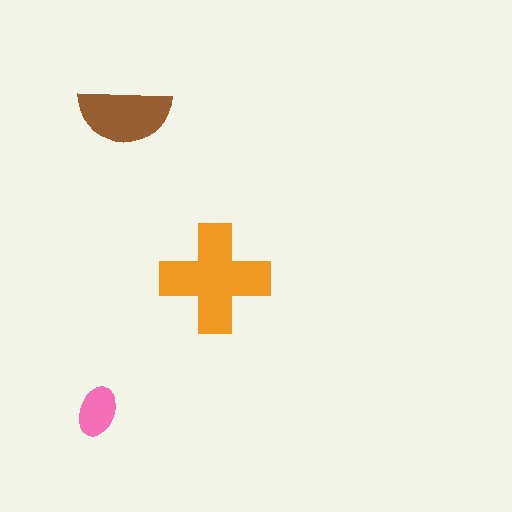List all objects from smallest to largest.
The pink ellipse, the brown semicircle, the orange cross.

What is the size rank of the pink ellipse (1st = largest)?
3rd.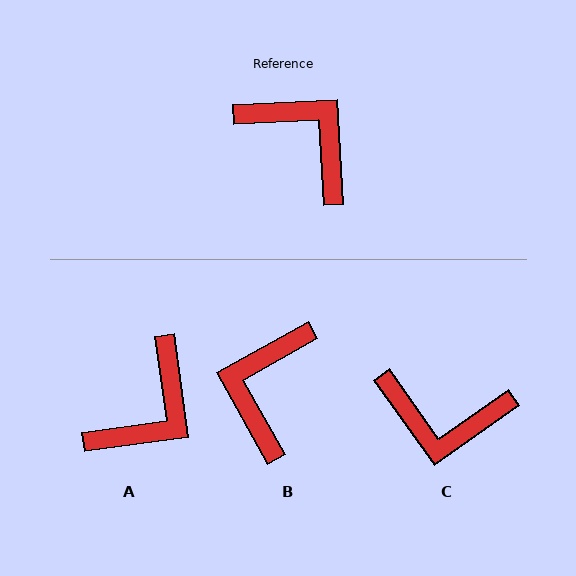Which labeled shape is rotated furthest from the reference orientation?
C, about 148 degrees away.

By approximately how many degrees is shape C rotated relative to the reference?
Approximately 148 degrees clockwise.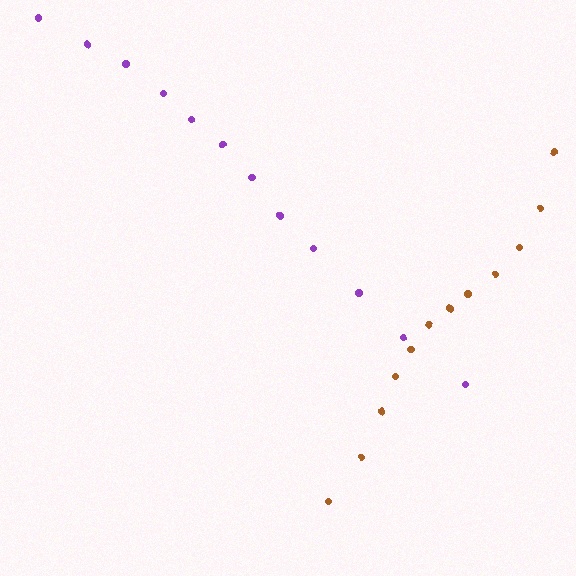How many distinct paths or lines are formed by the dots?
There are 2 distinct paths.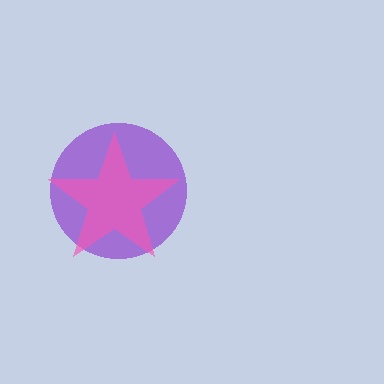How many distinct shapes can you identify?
There are 2 distinct shapes: a purple circle, a pink star.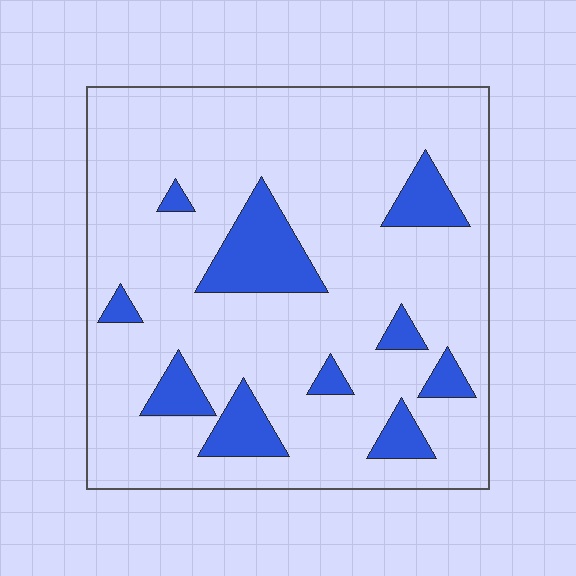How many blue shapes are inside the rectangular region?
10.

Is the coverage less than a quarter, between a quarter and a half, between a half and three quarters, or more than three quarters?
Less than a quarter.